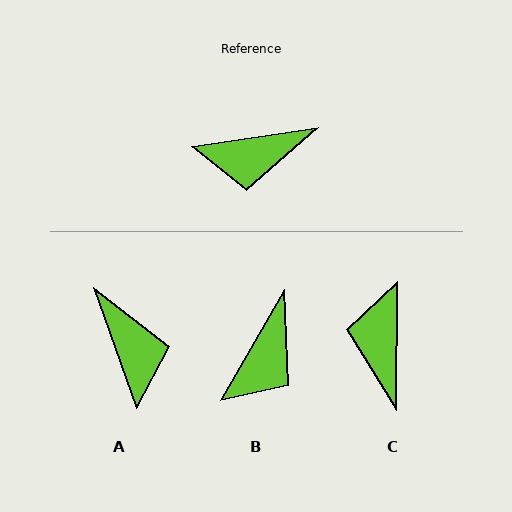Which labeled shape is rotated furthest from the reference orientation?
A, about 101 degrees away.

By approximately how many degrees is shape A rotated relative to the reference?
Approximately 101 degrees counter-clockwise.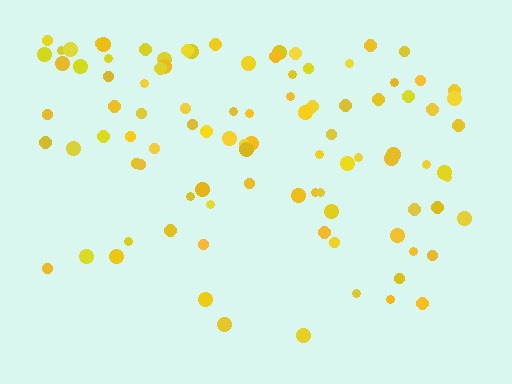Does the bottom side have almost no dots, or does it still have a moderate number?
Still a moderate number, just noticeably fewer than the top.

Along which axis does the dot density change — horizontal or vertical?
Vertical.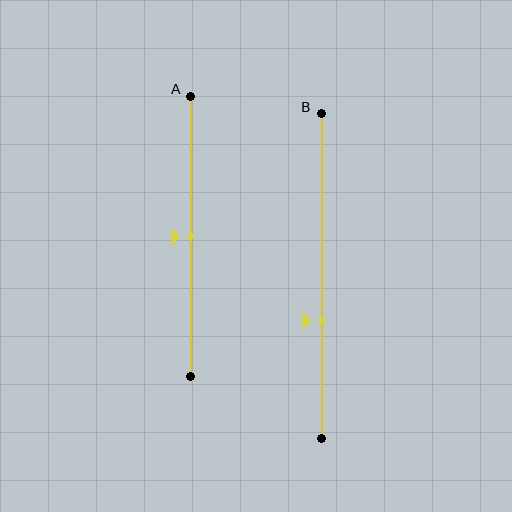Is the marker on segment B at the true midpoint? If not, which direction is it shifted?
No, the marker on segment B is shifted downward by about 14% of the segment length.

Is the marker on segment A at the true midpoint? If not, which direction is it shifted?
Yes, the marker on segment A is at the true midpoint.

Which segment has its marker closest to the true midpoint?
Segment A has its marker closest to the true midpoint.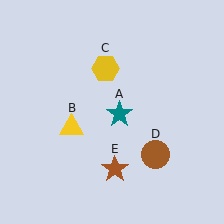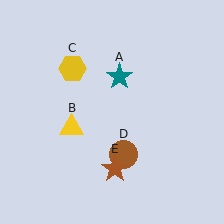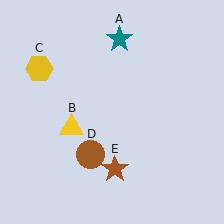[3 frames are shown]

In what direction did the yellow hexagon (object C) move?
The yellow hexagon (object C) moved left.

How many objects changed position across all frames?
3 objects changed position: teal star (object A), yellow hexagon (object C), brown circle (object D).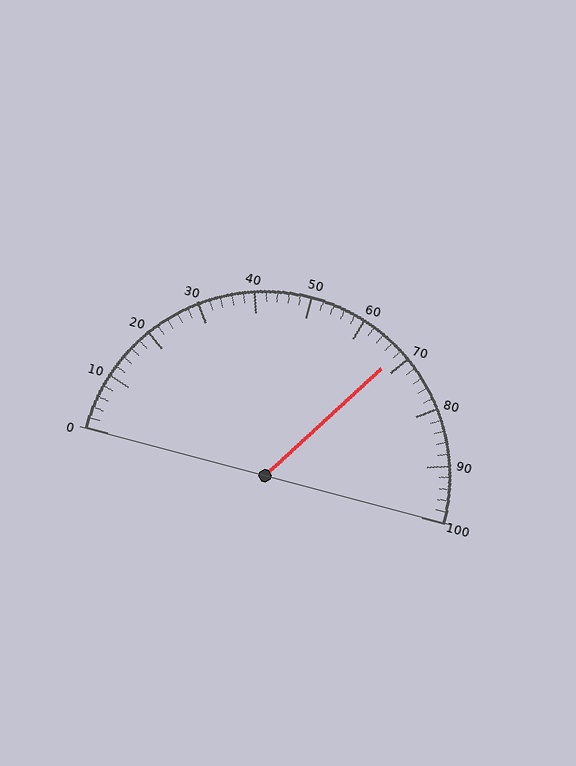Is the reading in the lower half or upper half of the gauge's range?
The reading is in the upper half of the range (0 to 100).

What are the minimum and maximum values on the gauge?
The gauge ranges from 0 to 100.